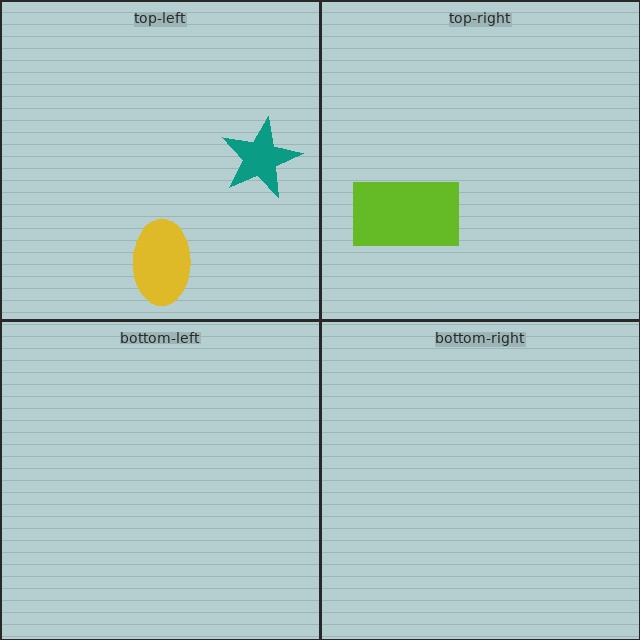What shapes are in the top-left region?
The teal star, the yellow ellipse.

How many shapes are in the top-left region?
2.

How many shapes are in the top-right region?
1.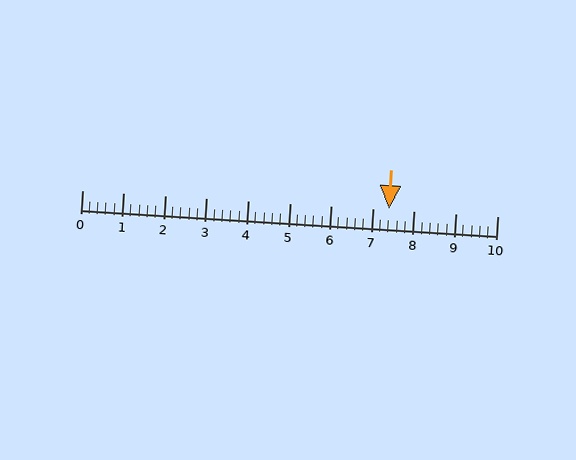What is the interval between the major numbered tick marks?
The major tick marks are spaced 1 units apart.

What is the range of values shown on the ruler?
The ruler shows values from 0 to 10.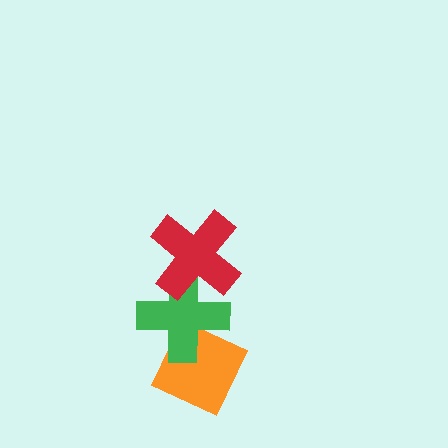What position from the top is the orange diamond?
The orange diamond is 3rd from the top.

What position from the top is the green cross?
The green cross is 2nd from the top.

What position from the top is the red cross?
The red cross is 1st from the top.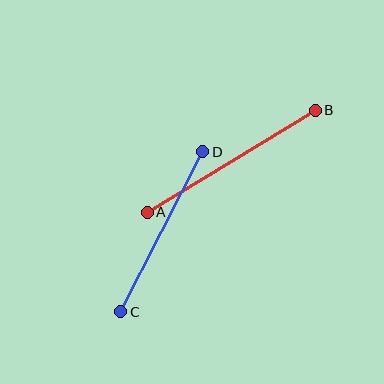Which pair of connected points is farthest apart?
Points A and B are farthest apart.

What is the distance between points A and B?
The distance is approximately 196 pixels.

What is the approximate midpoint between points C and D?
The midpoint is at approximately (162, 232) pixels.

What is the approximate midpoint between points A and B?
The midpoint is at approximately (231, 161) pixels.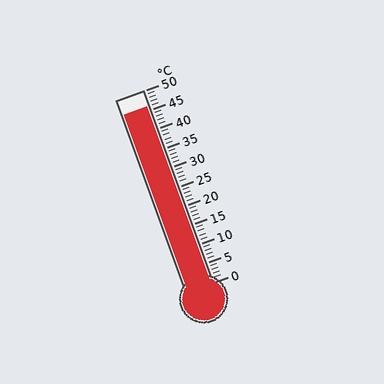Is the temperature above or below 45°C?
The temperature is above 45°C.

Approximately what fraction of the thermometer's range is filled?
The thermometer is filled to approximately 90% of its range.